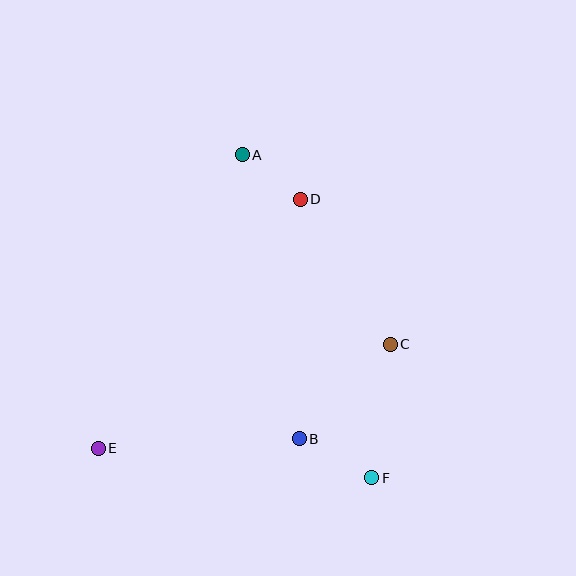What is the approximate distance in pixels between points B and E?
The distance between B and E is approximately 201 pixels.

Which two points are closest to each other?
Points A and D are closest to each other.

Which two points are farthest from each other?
Points A and F are farthest from each other.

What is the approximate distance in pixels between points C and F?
The distance between C and F is approximately 135 pixels.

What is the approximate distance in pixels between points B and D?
The distance between B and D is approximately 239 pixels.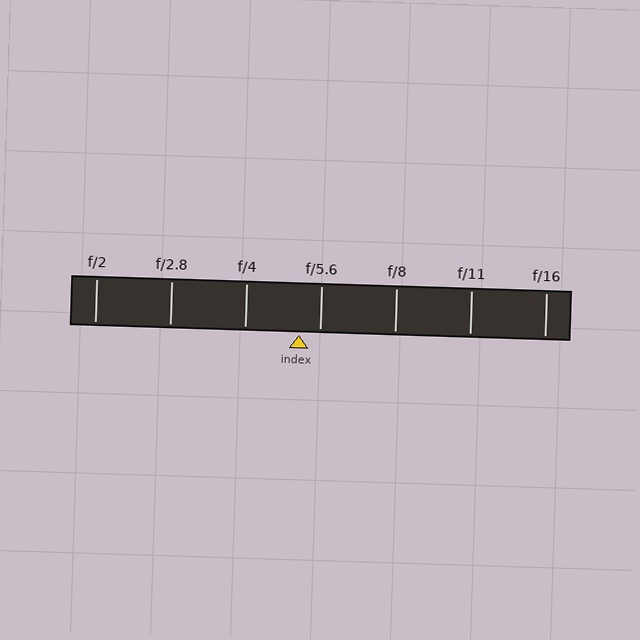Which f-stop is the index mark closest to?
The index mark is closest to f/5.6.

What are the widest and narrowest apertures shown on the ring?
The widest aperture shown is f/2 and the narrowest is f/16.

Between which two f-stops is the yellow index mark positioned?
The index mark is between f/4 and f/5.6.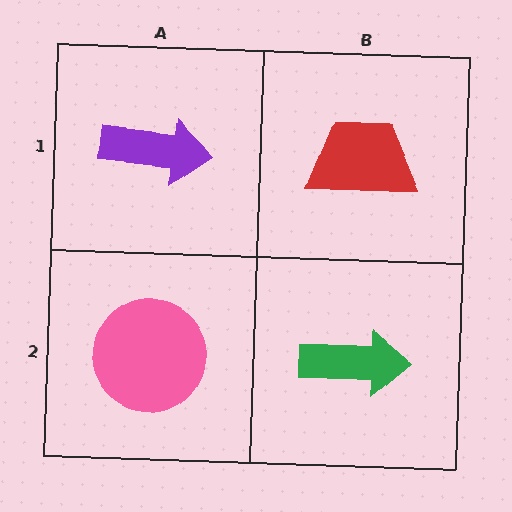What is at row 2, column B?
A green arrow.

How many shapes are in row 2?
2 shapes.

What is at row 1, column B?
A red trapezoid.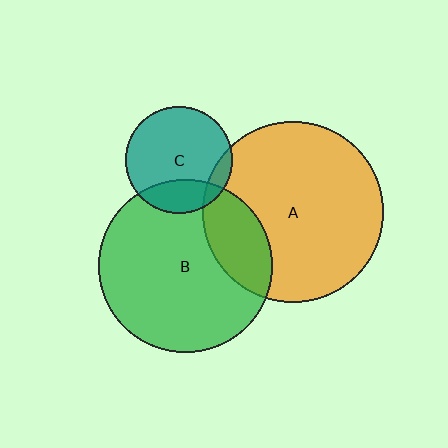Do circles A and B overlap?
Yes.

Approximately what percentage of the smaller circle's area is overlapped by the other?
Approximately 20%.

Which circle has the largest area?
Circle A (orange).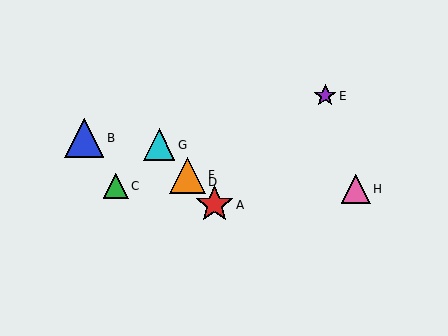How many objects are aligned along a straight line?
4 objects (A, D, F, G) are aligned along a straight line.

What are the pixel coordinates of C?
Object C is at (116, 186).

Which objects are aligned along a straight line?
Objects A, D, F, G are aligned along a straight line.